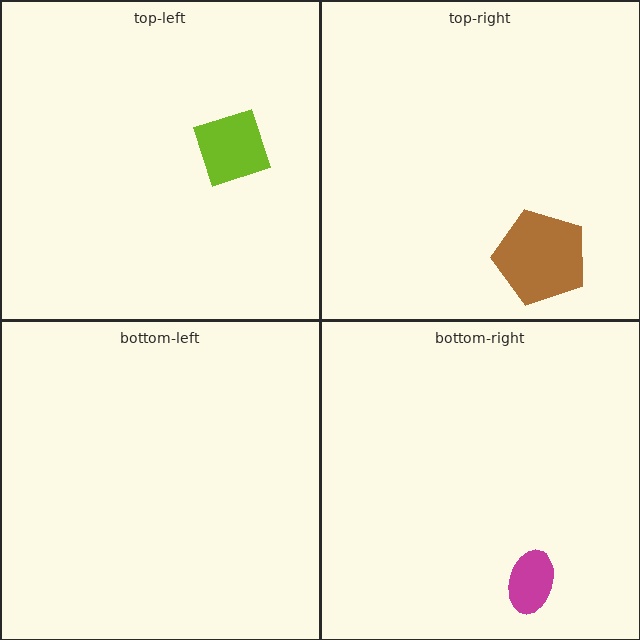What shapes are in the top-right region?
The brown pentagon.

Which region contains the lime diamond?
The top-left region.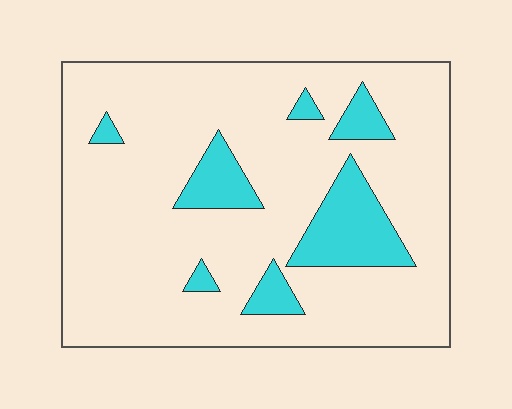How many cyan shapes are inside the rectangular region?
7.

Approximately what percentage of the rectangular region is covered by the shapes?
Approximately 15%.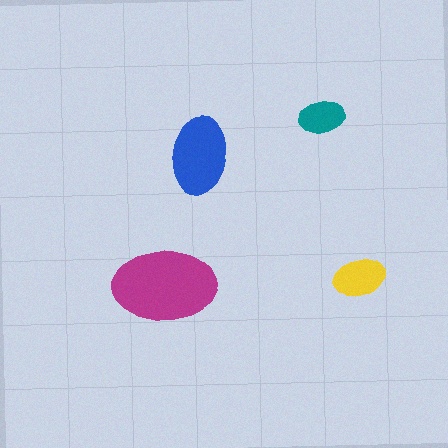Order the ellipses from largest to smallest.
the magenta one, the blue one, the yellow one, the teal one.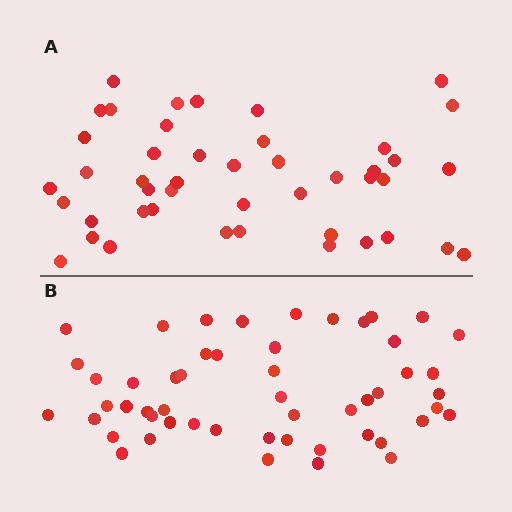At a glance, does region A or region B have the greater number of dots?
Region B (the bottom region) has more dots.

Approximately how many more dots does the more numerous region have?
Region B has roughly 8 or so more dots than region A.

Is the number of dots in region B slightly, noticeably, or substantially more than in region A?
Region B has only slightly more — the two regions are fairly close. The ratio is roughly 1.2 to 1.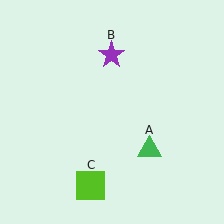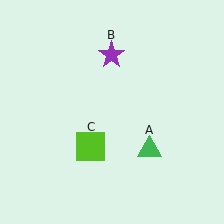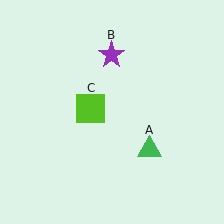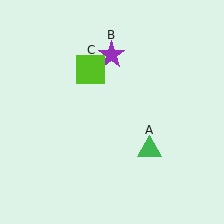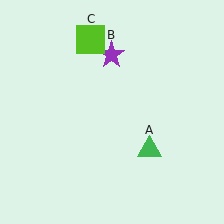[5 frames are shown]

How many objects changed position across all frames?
1 object changed position: lime square (object C).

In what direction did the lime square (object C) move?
The lime square (object C) moved up.